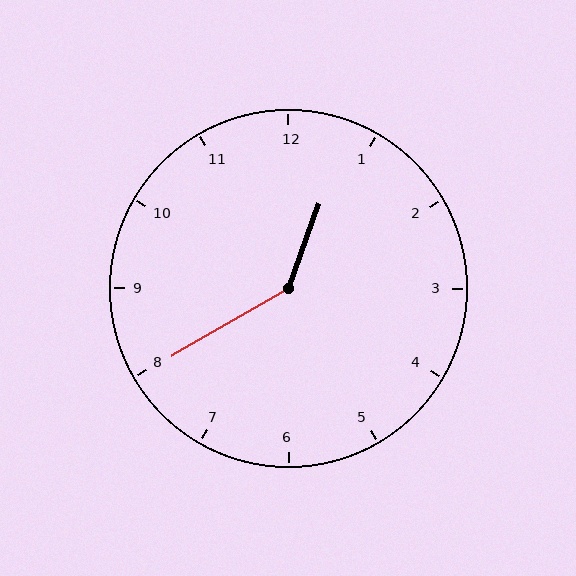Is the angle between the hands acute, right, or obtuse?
It is obtuse.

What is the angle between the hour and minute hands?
Approximately 140 degrees.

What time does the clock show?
12:40.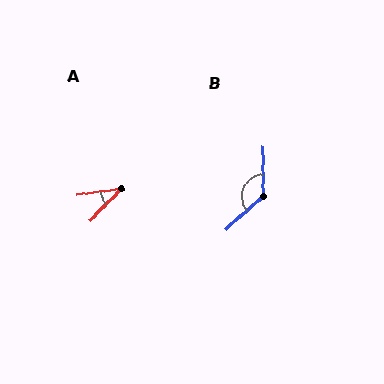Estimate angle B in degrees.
Approximately 132 degrees.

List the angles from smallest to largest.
A (38°), B (132°).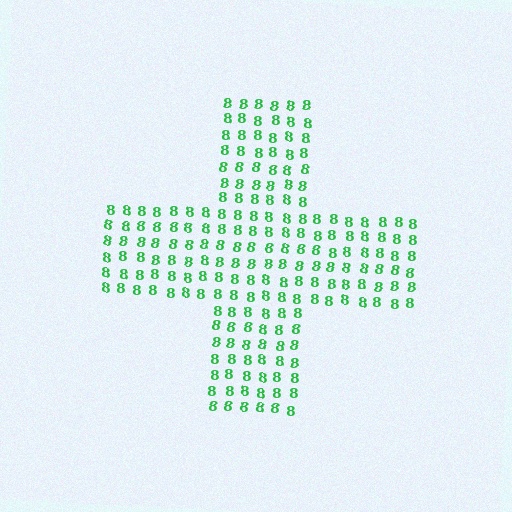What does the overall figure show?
The overall figure shows a cross.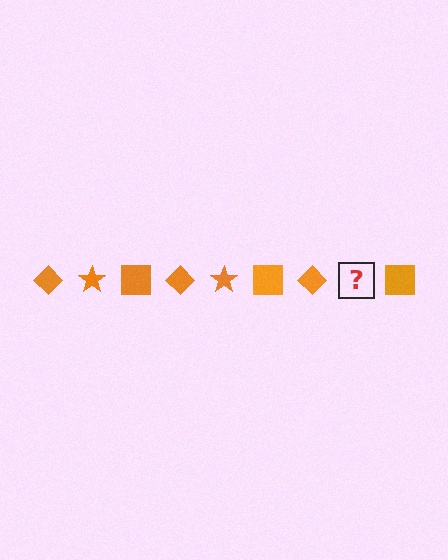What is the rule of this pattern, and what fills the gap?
The rule is that the pattern cycles through diamond, star, square shapes in orange. The gap should be filled with an orange star.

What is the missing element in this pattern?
The missing element is an orange star.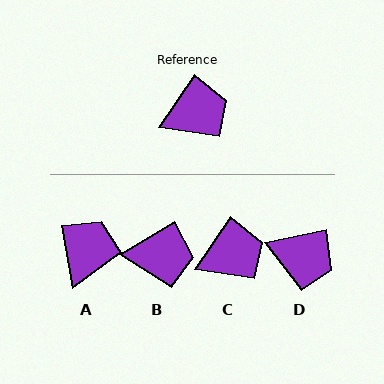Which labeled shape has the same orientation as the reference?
C.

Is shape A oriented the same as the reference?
No, it is off by about 44 degrees.